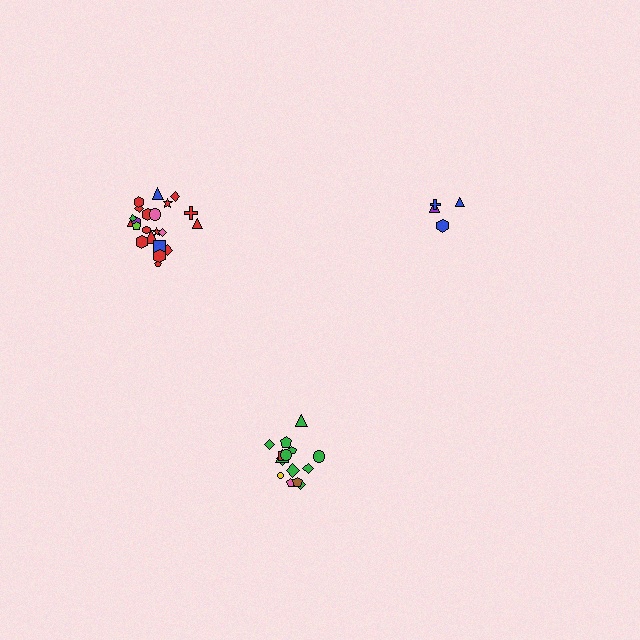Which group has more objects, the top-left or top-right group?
The top-left group.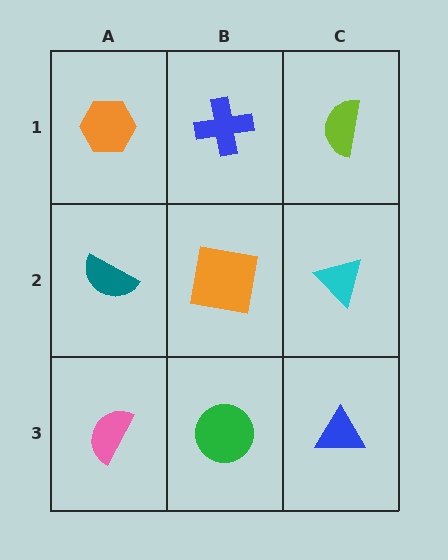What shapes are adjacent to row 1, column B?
An orange square (row 2, column B), an orange hexagon (row 1, column A), a lime semicircle (row 1, column C).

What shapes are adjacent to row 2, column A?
An orange hexagon (row 1, column A), a pink semicircle (row 3, column A), an orange square (row 2, column B).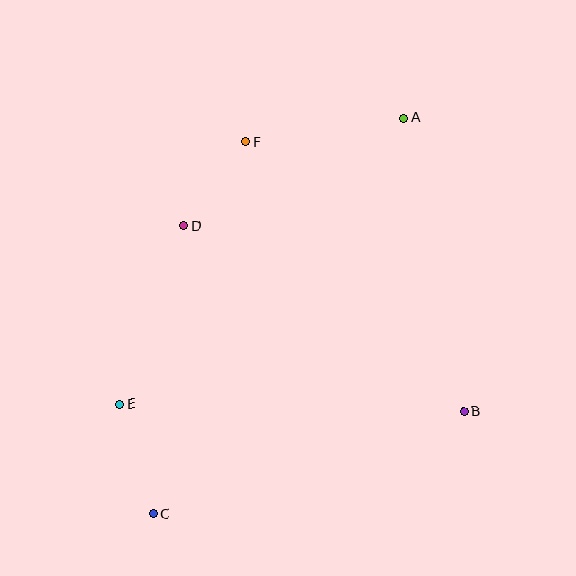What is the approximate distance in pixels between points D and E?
The distance between D and E is approximately 189 pixels.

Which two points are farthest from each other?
Points A and C are farthest from each other.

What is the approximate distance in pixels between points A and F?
The distance between A and F is approximately 160 pixels.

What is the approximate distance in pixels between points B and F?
The distance between B and F is approximately 347 pixels.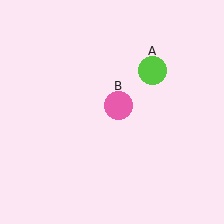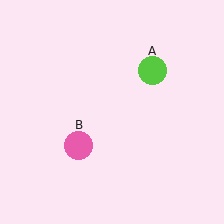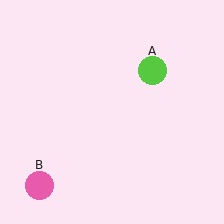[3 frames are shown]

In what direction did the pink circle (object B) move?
The pink circle (object B) moved down and to the left.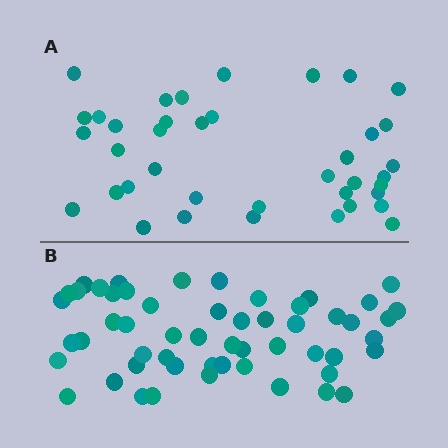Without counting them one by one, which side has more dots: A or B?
Region B (the bottom region) has more dots.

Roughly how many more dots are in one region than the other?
Region B has approximately 15 more dots than region A.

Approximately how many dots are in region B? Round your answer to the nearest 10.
About 50 dots. (The exact count is 54, which rounds to 50.)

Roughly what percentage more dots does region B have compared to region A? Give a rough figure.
About 40% more.